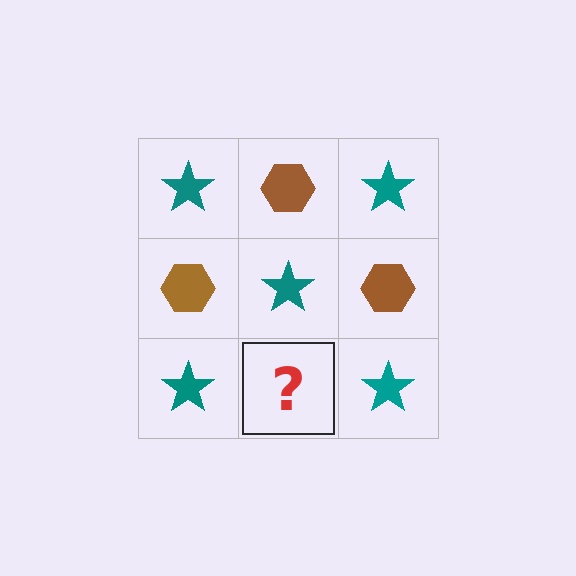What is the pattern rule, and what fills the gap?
The rule is that it alternates teal star and brown hexagon in a checkerboard pattern. The gap should be filled with a brown hexagon.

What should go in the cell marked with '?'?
The missing cell should contain a brown hexagon.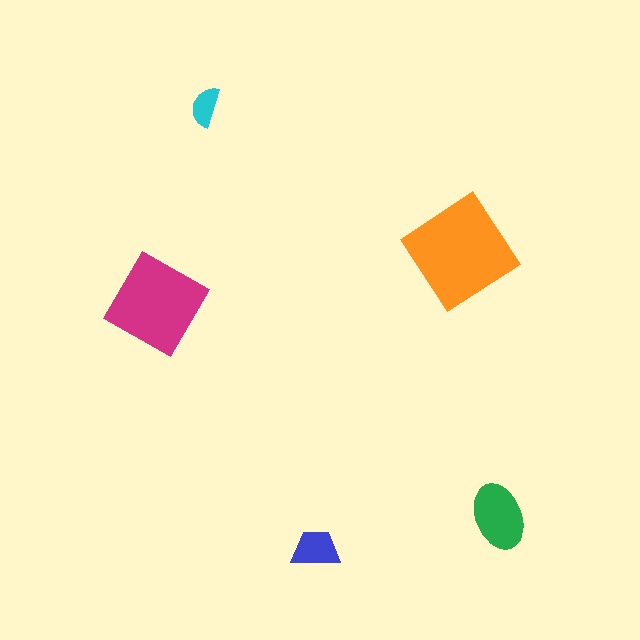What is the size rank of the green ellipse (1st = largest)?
3rd.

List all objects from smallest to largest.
The cyan semicircle, the blue trapezoid, the green ellipse, the magenta square, the orange diamond.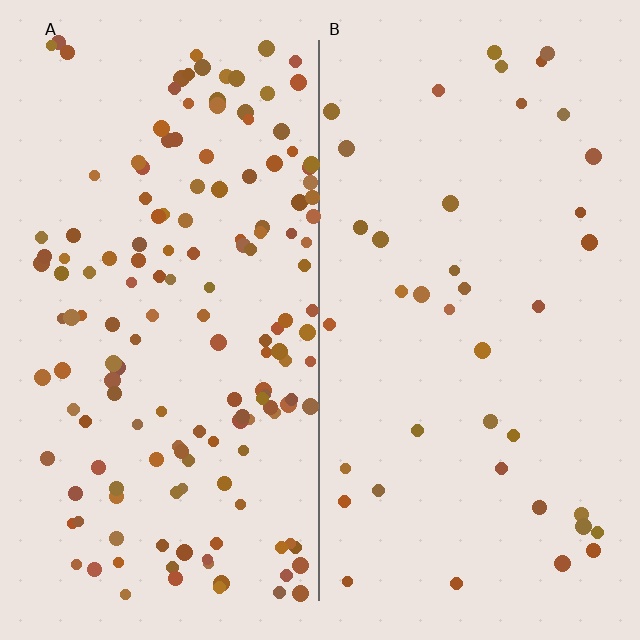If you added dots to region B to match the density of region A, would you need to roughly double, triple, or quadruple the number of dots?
Approximately quadruple.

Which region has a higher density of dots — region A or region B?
A (the left).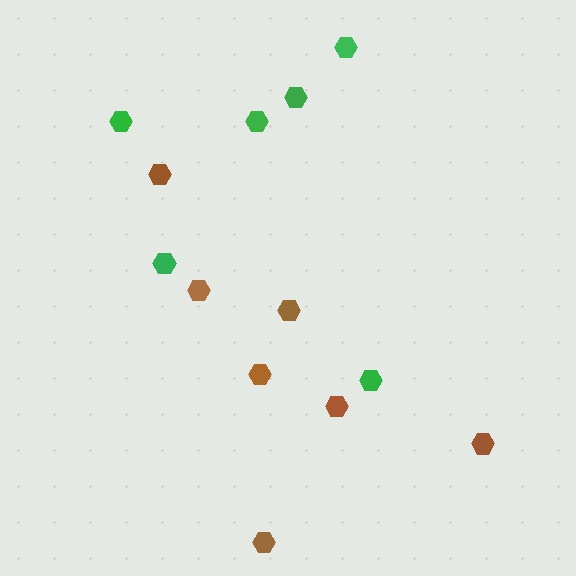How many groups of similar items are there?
There are 2 groups: one group of brown hexagons (7) and one group of green hexagons (6).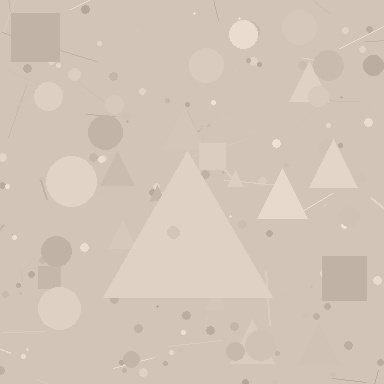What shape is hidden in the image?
A triangle is hidden in the image.